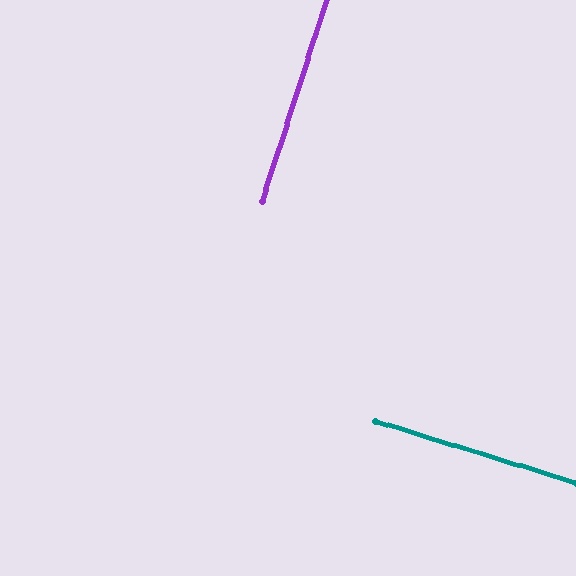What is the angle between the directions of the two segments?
Approximately 90 degrees.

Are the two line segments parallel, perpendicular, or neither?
Perpendicular — they meet at approximately 90°.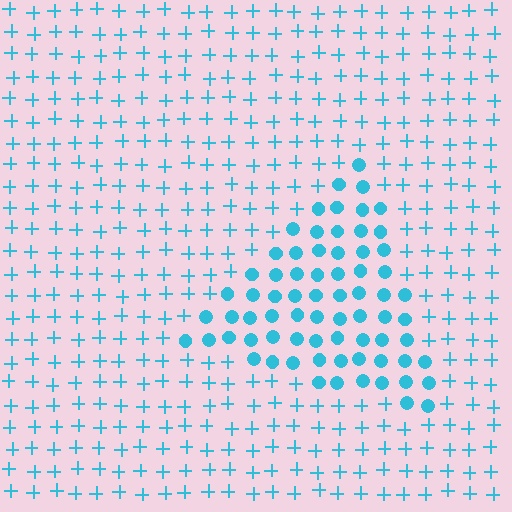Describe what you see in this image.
The image is filled with small cyan elements arranged in a uniform grid. A triangle-shaped region contains circles, while the surrounding area contains plus signs. The boundary is defined purely by the change in element shape.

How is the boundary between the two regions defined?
The boundary is defined by a change in element shape: circles inside vs. plus signs outside. All elements share the same color and spacing.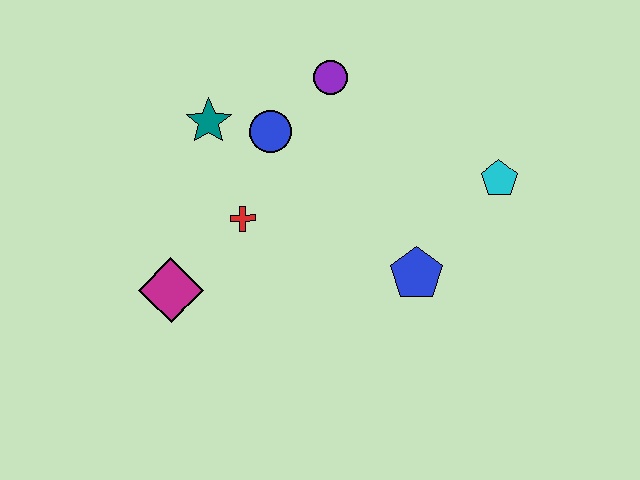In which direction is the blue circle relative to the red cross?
The blue circle is above the red cross.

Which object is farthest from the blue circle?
The cyan pentagon is farthest from the blue circle.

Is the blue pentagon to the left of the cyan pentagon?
Yes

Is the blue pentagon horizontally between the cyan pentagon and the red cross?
Yes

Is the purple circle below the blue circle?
No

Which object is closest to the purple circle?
The blue circle is closest to the purple circle.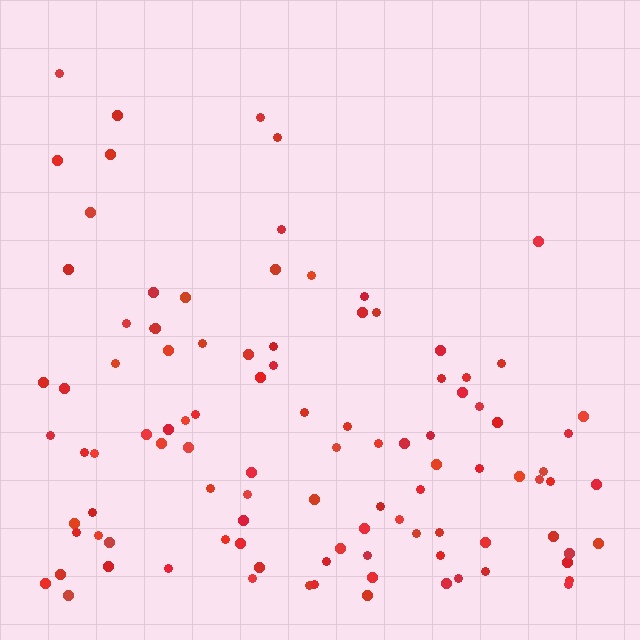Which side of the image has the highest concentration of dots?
The bottom.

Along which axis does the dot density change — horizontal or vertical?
Vertical.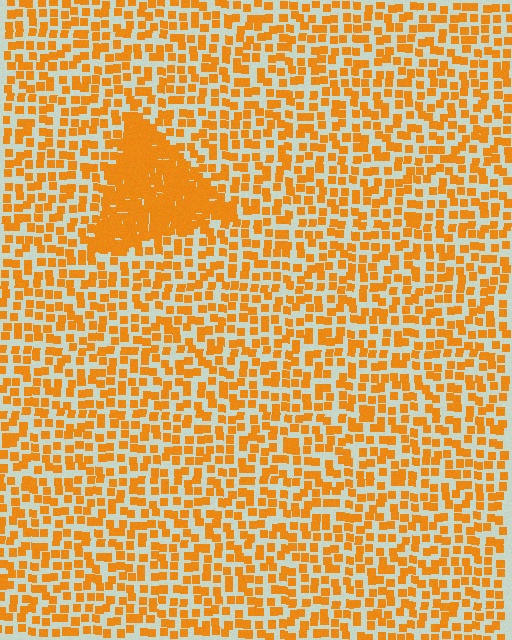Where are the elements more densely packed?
The elements are more densely packed inside the triangle boundary.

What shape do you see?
I see a triangle.